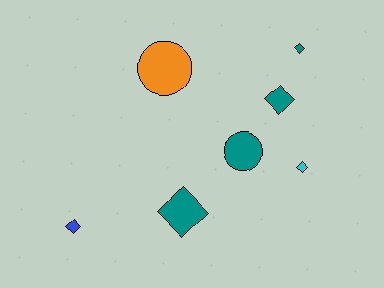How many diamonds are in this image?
There are 5 diamonds.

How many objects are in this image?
There are 7 objects.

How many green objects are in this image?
There are no green objects.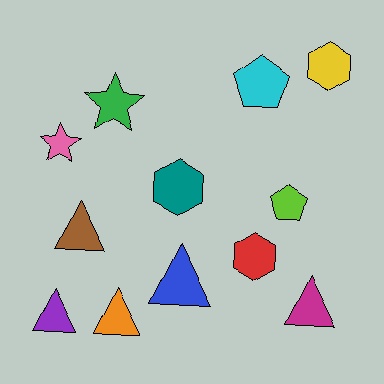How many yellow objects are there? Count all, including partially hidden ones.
There is 1 yellow object.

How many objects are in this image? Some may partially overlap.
There are 12 objects.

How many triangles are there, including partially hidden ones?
There are 5 triangles.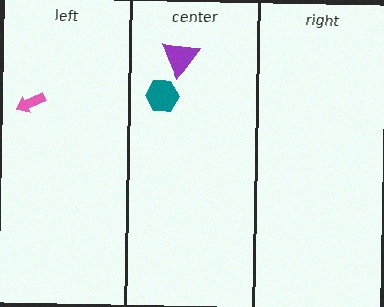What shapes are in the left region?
The pink arrow.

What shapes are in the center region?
The teal hexagon, the purple triangle.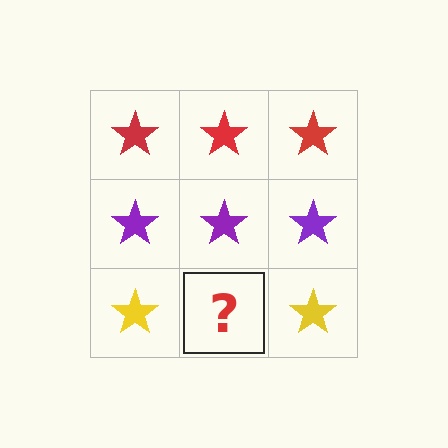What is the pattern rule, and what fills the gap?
The rule is that each row has a consistent color. The gap should be filled with a yellow star.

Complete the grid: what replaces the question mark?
The question mark should be replaced with a yellow star.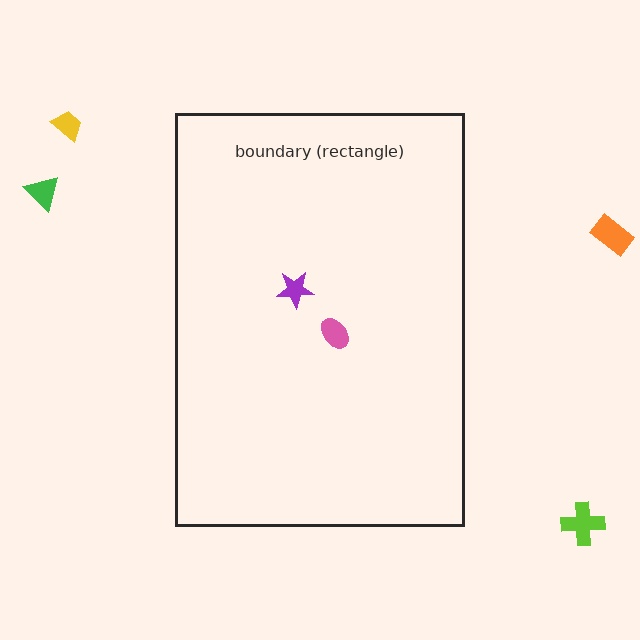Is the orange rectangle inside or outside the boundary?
Outside.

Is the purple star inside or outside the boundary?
Inside.